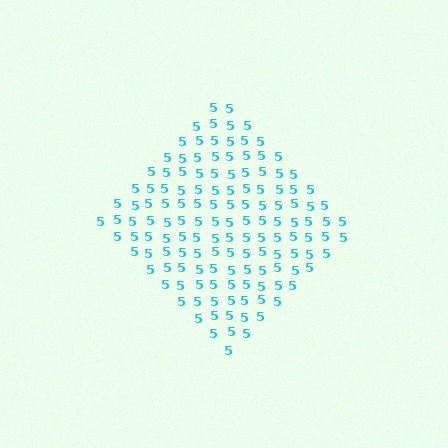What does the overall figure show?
The overall figure shows a diamond.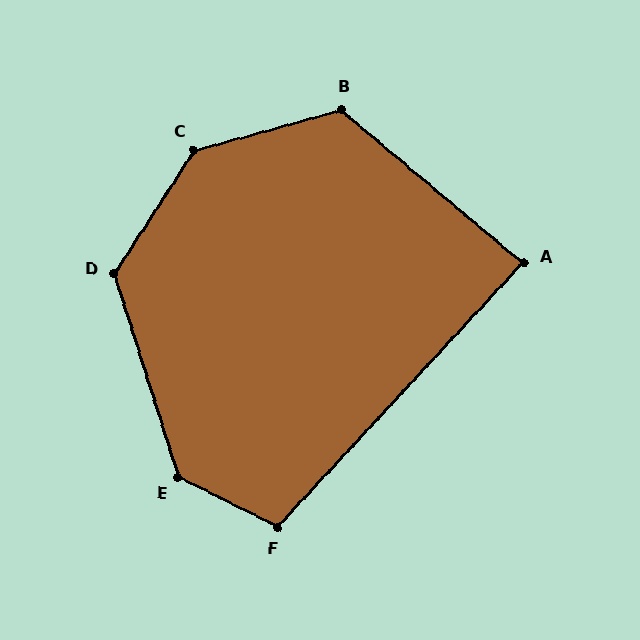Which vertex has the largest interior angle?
C, at approximately 138 degrees.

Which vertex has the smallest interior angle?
A, at approximately 87 degrees.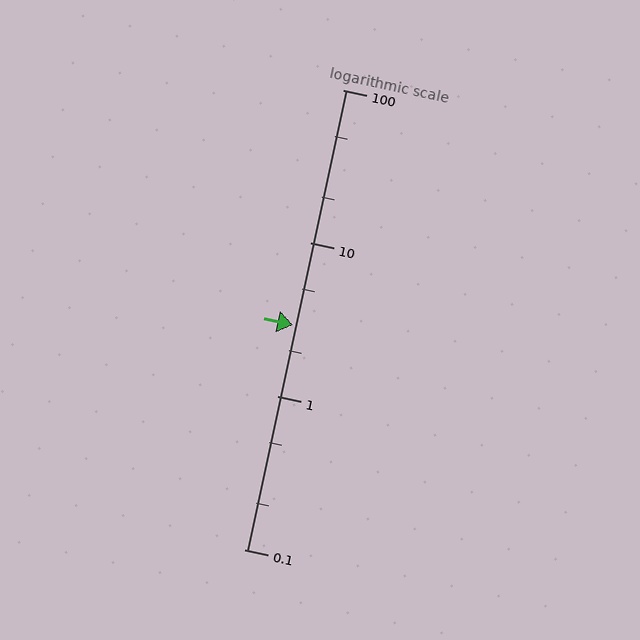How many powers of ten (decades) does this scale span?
The scale spans 3 decades, from 0.1 to 100.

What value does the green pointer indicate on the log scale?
The pointer indicates approximately 2.9.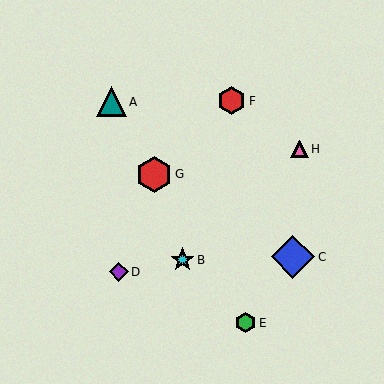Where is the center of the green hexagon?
The center of the green hexagon is at (245, 323).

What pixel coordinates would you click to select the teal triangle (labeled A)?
Click at (111, 102) to select the teal triangle A.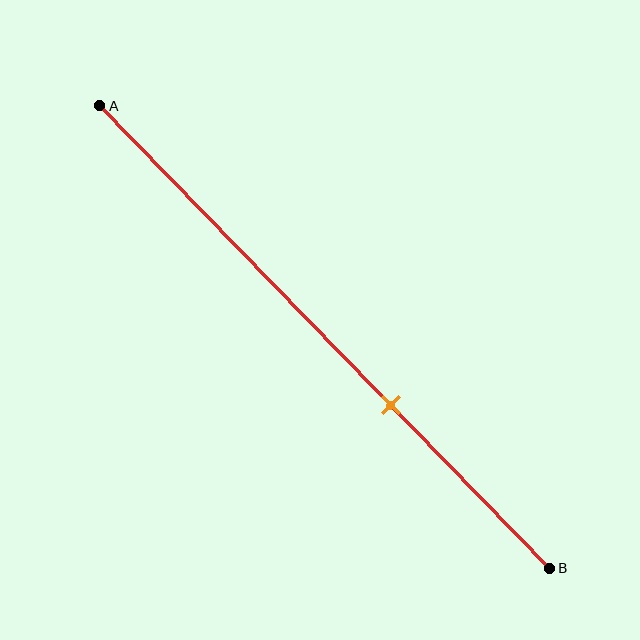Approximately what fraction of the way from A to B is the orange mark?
The orange mark is approximately 65% of the way from A to B.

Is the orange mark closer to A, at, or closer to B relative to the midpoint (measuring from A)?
The orange mark is closer to point B than the midpoint of segment AB.